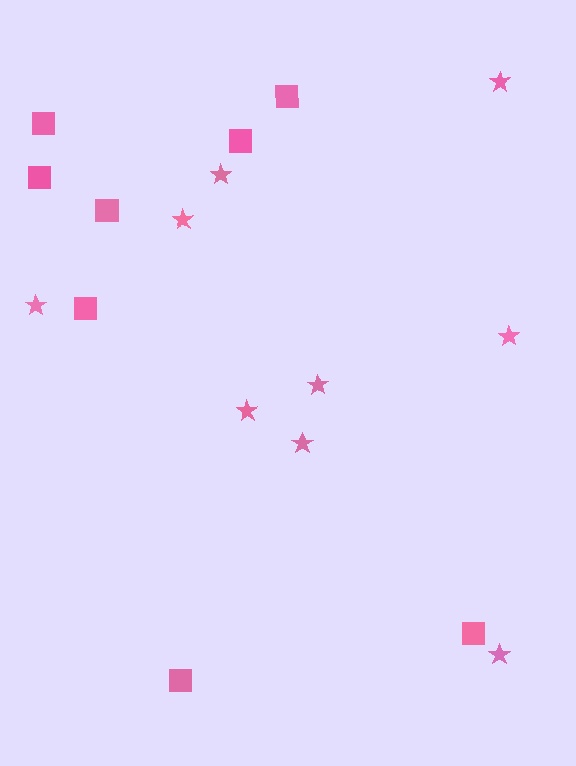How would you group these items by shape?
There are 2 groups: one group of squares (8) and one group of stars (9).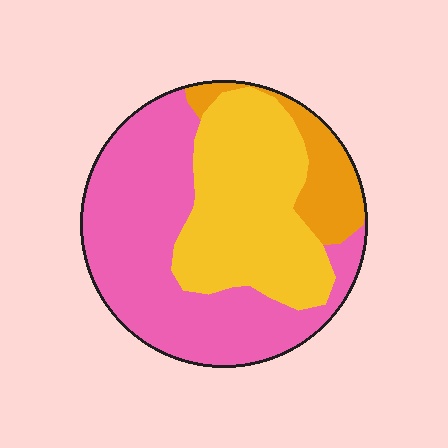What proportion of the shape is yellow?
Yellow takes up between a quarter and a half of the shape.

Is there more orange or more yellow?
Yellow.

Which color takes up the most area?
Pink, at roughly 50%.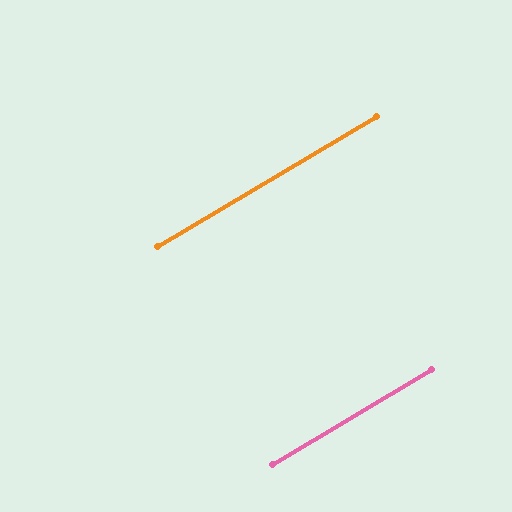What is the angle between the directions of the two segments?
Approximately 0 degrees.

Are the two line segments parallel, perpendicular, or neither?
Parallel — their directions differ by only 0.4°.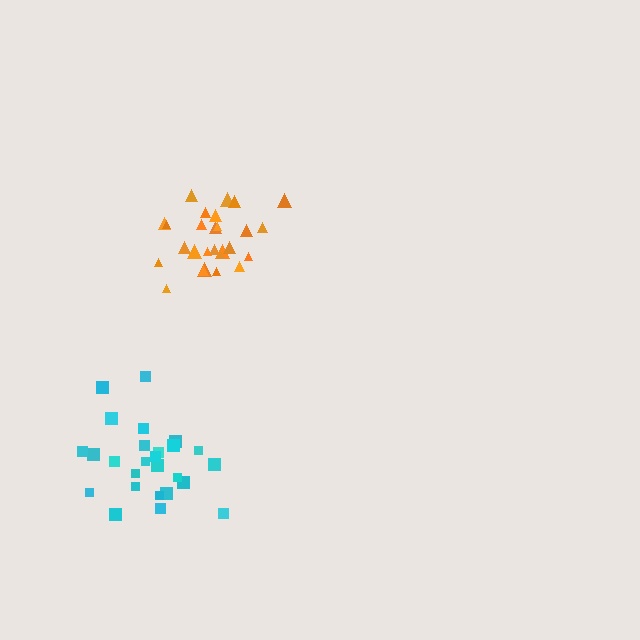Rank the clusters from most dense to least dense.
orange, cyan.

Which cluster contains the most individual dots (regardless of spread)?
Orange (27).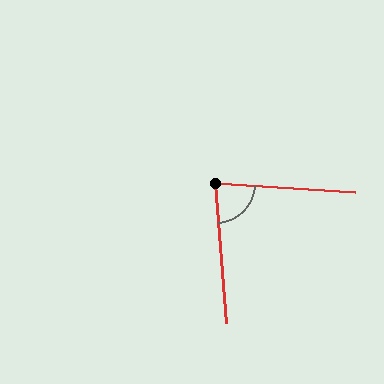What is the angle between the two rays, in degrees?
Approximately 82 degrees.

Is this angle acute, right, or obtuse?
It is acute.